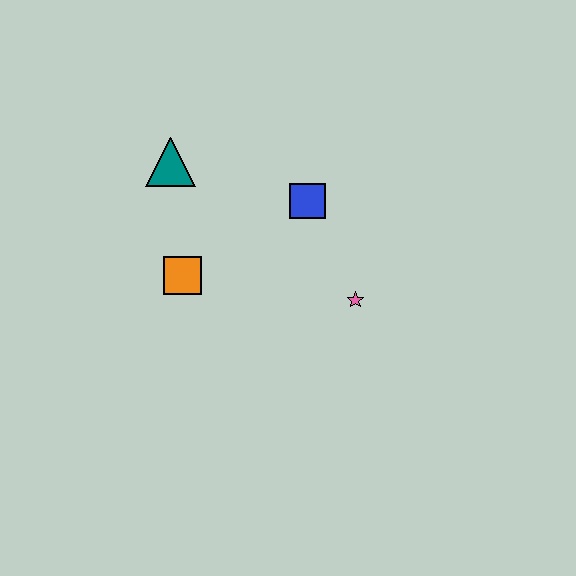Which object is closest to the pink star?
The blue square is closest to the pink star.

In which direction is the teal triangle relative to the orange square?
The teal triangle is above the orange square.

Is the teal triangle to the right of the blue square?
No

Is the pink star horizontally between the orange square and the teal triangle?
No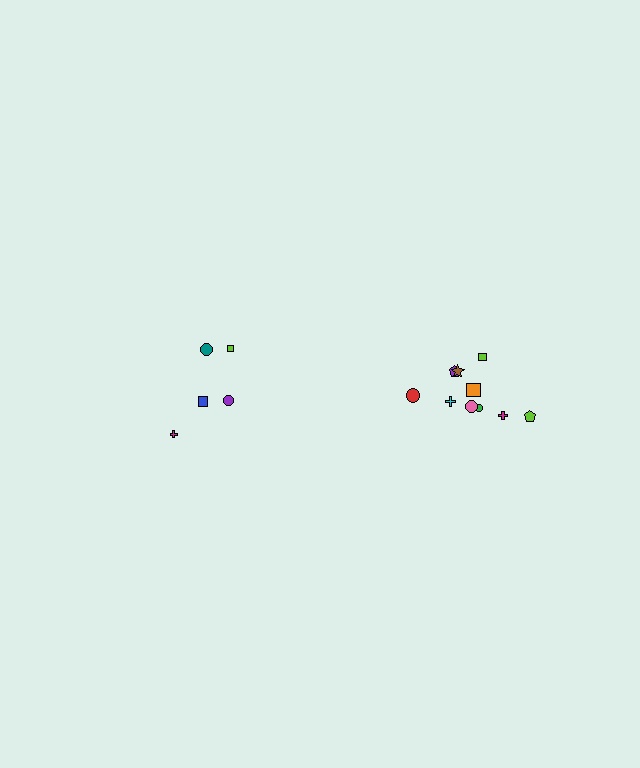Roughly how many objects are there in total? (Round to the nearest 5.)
Roughly 15 objects in total.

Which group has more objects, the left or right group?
The right group.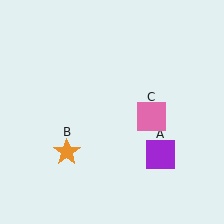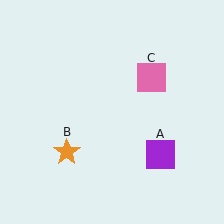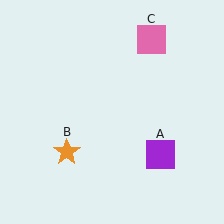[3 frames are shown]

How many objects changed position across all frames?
1 object changed position: pink square (object C).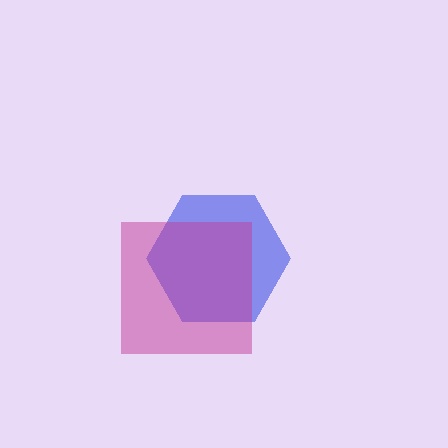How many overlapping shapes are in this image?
There are 2 overlapping shapes in the image.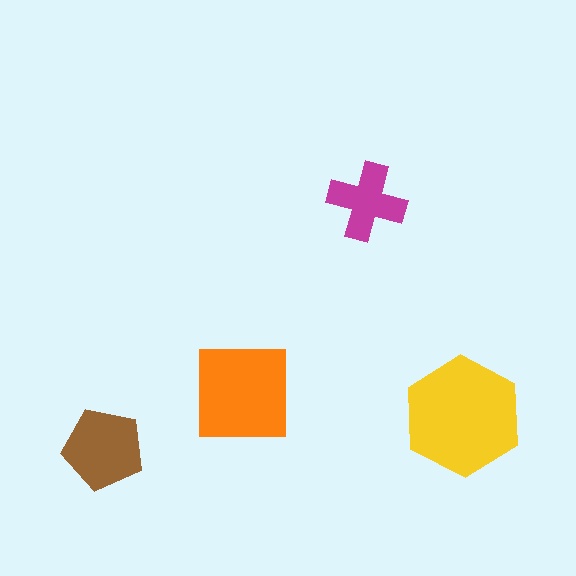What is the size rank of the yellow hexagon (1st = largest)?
1st.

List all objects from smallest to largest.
The magenta cross, the brown pentagon, the orange square, the yellow hexagon.